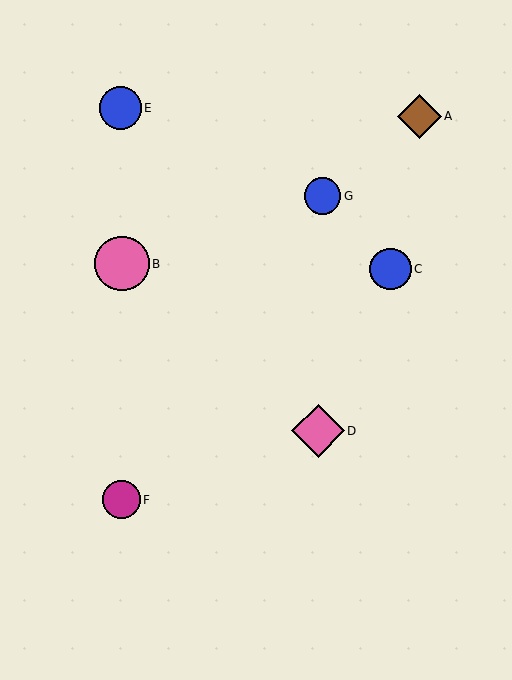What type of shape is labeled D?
Shape D is a pink diamond.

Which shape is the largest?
The pink circle (labeled B) is the largest.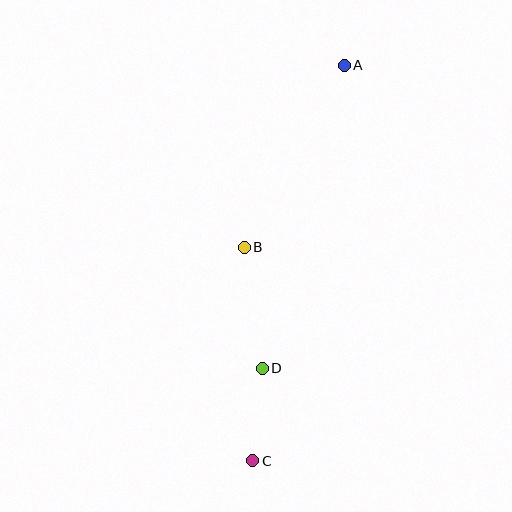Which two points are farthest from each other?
Points A and C are farthest from each other.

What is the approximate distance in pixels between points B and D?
The distance between B and D is approximately 123 pixels.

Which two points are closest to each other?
Points C and D are closest to each other.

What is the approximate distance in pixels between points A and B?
The distance between A and B is approximately 207 pixels.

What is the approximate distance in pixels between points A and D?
The distance between A and D is approximately 314 pixels.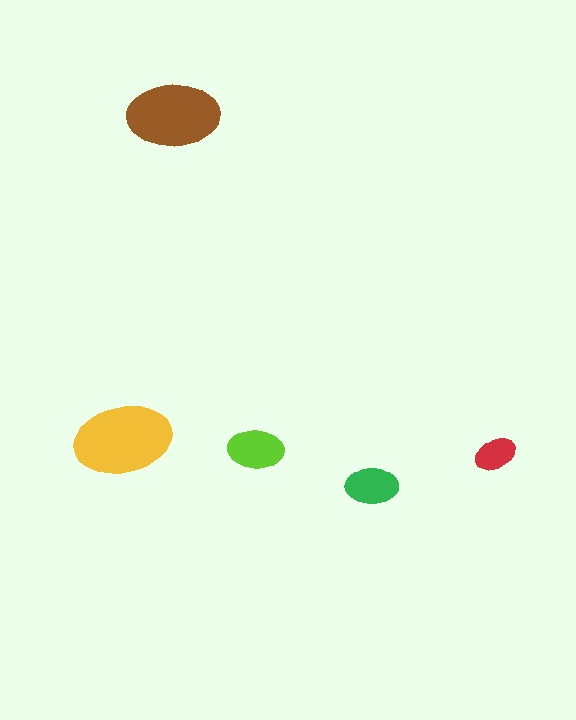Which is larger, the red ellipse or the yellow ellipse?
The yellow one.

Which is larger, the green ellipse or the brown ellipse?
The brown one.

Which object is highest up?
The brown ellipse is topmost.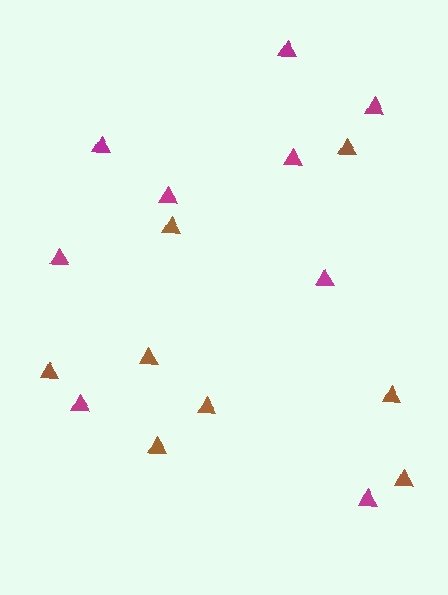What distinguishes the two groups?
There are 2 groups: one group of brown triangles (8) and one group of magenta triangles (9).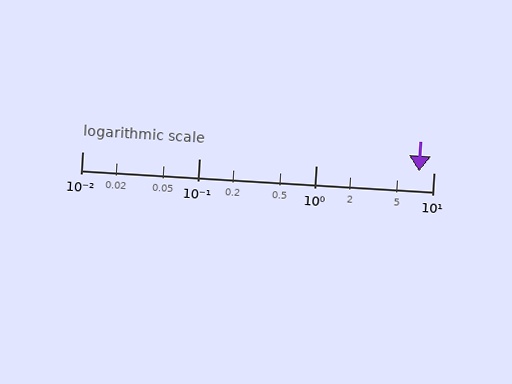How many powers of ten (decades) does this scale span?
The scale spans 3 decades, from 0.01 to 10.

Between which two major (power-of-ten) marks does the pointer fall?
The pointer is between 1 and 10.